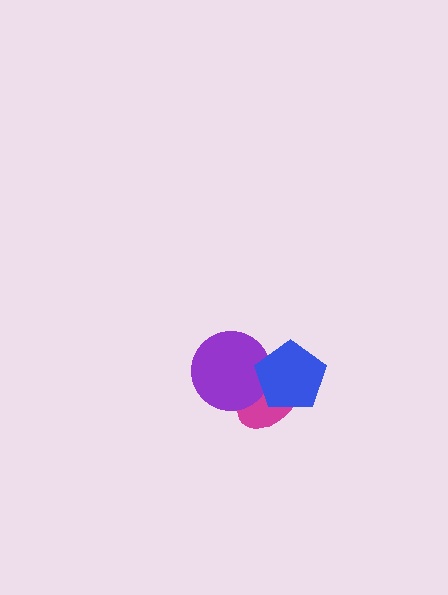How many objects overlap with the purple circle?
2 objects overlap with the purple circle.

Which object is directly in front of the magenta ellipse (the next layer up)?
The purple circle is directly in front of the magenta ellipse.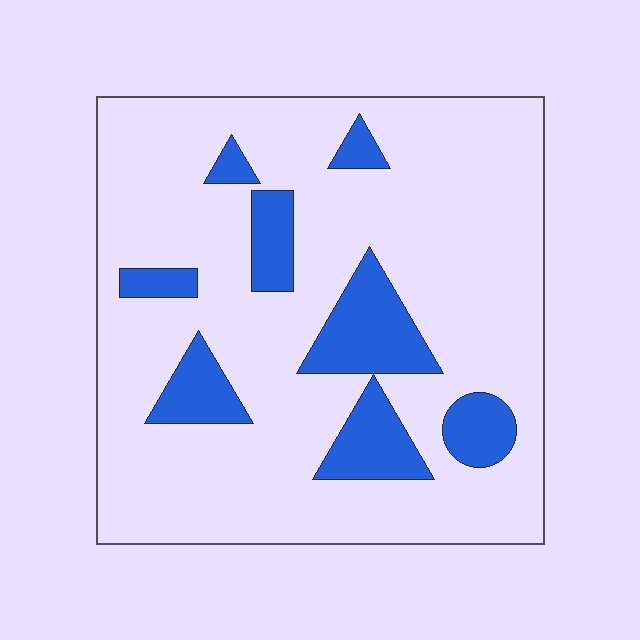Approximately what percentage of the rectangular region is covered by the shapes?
Approximately 20%.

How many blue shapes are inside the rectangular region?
8.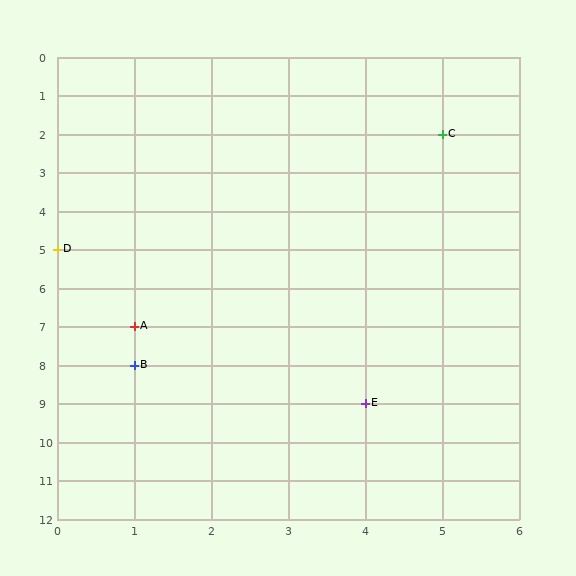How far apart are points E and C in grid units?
Points E and C are 1 column and 7 rows apart (about 7.1 grid units diagonally).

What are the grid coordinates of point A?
Point A is at grid coordinates (1, 7).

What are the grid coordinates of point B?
Point B is at grid coordinates (1, 8).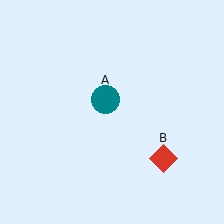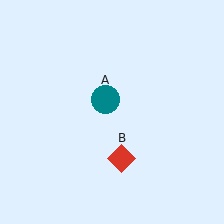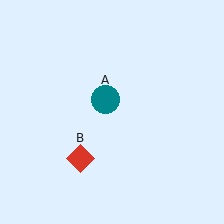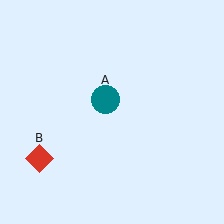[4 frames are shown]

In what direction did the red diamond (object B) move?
The red diamond (object B) moved left.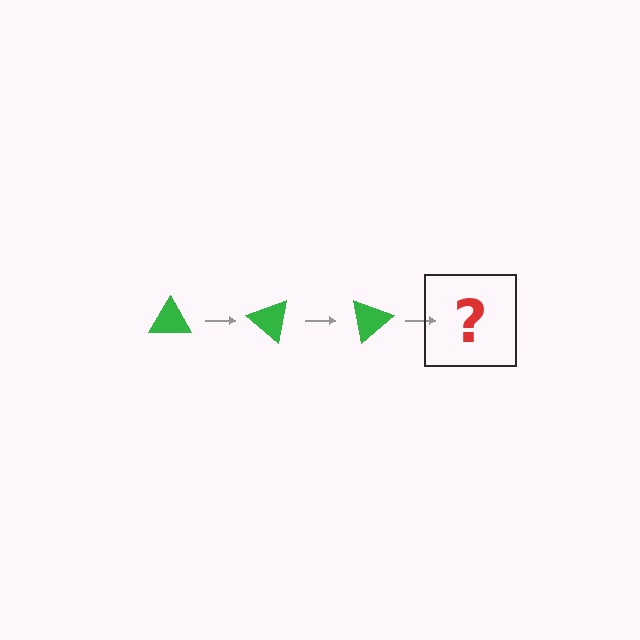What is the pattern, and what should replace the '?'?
The pattern is that the triangle rotates 40 degrees each step. The '?' should be a green triangle rotated 120 degrees.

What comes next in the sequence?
The next element should be a green triangle rotated 120 degrees.